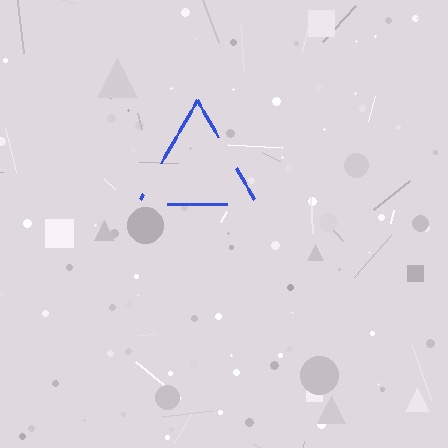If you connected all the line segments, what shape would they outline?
They would outline a triangle.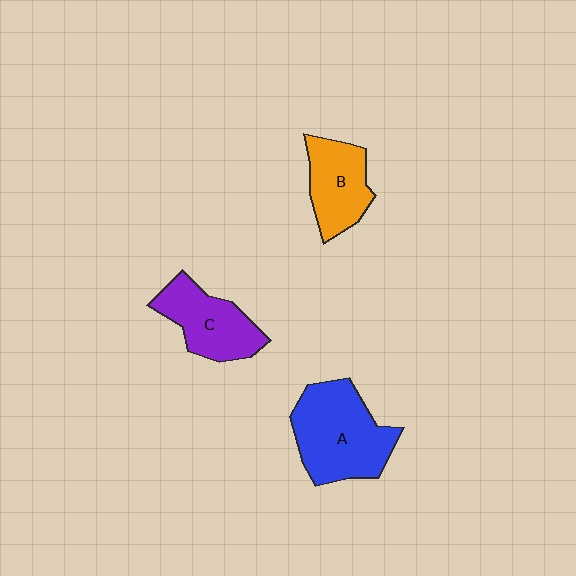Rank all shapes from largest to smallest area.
From largest to smallest: A (blue), C (purple), B (orange).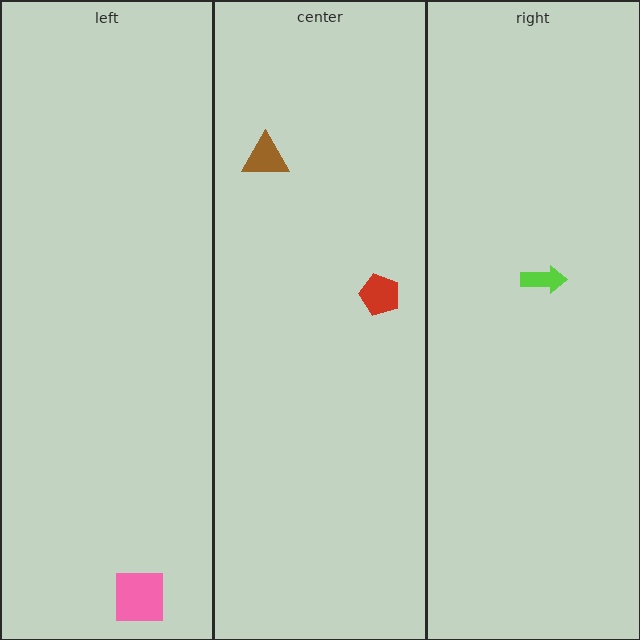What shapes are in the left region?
The pink square.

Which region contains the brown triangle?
The center region.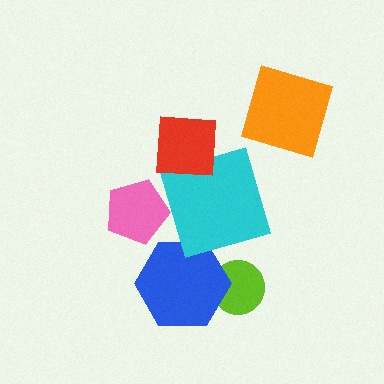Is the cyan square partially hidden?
Yes, it is partially covered by another shape.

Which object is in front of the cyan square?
The red square is in front of the cyan square.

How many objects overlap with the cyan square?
1 object overlaps with the cyan square.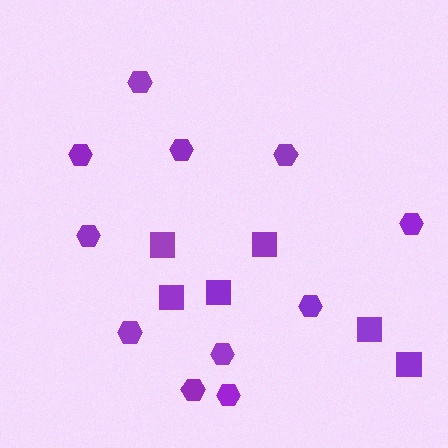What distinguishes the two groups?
There are 2 groups: one group of squares (6) and one group of hexagons (11).